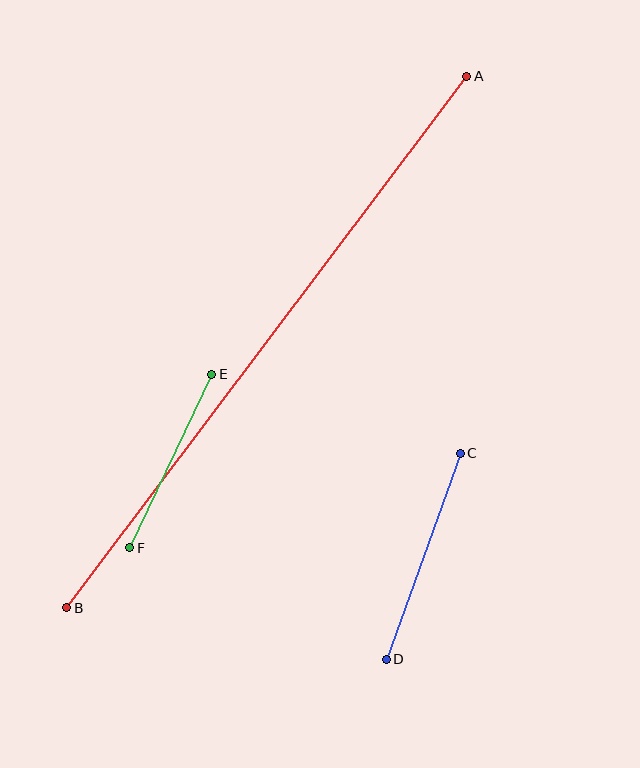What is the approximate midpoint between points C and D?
The midpoint is at approximately (423, 556) pixels.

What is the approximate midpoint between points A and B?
The midpoint is at approximately (267, 342) pixels.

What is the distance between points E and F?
The distance is approximately 192 pixels.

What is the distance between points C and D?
The distance is approximately 219 pixels.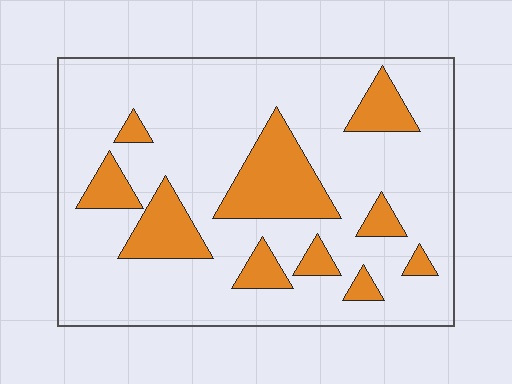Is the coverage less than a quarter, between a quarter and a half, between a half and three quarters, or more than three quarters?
Less than a quarter.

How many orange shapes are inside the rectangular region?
10.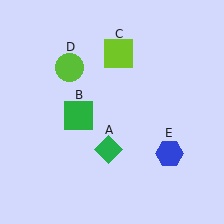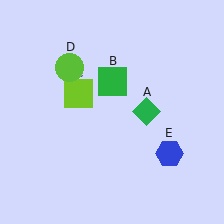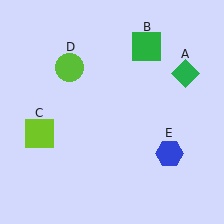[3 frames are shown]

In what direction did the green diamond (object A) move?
The green diamond (object A) moved up and to the right.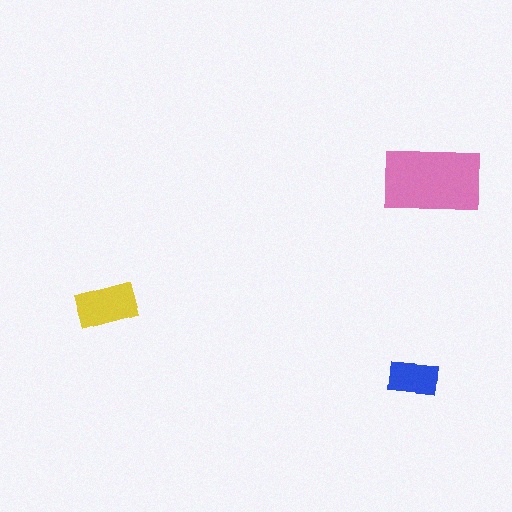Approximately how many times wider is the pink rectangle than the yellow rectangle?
About 1.5 times wider.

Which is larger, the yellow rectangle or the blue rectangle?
The yellow one.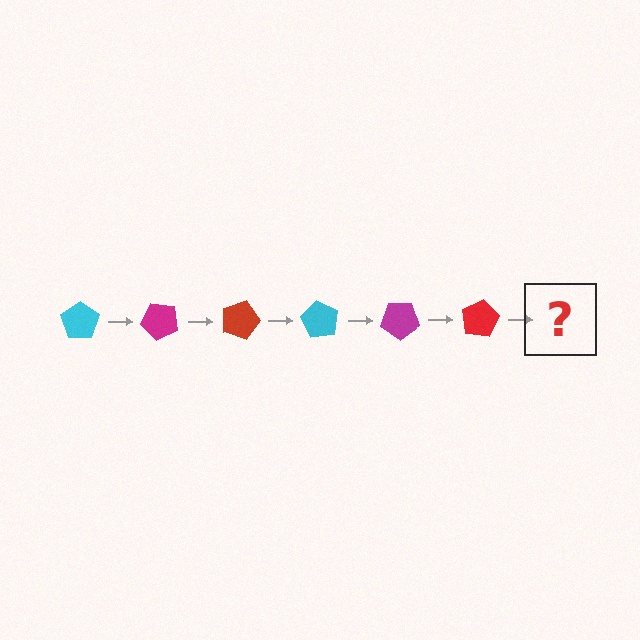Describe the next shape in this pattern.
It should be a cyan pentagon, rotated 270 degrees from the start.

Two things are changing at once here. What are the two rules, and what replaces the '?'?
The two rules are that it rotates 45 degrees each step and the color cycles through cyan, magenta, and red. The '?' should be a cyan pentagon, rotated 270 degrees from the start.